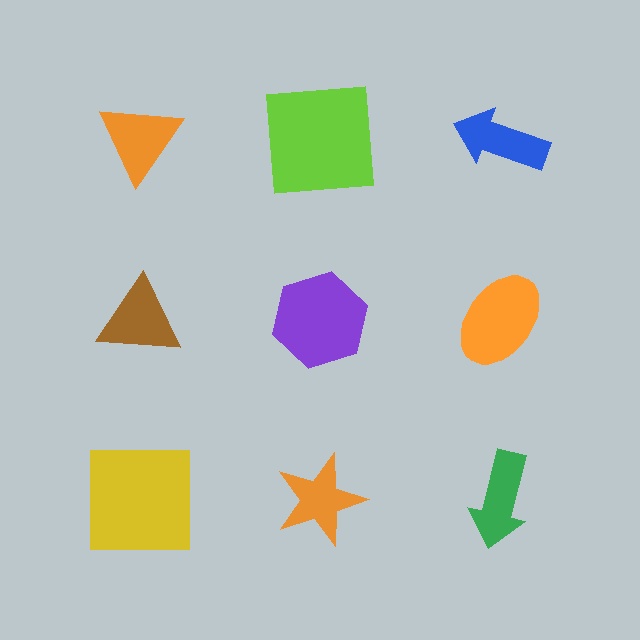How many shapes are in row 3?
3 shapes.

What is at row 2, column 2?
A purple hexagon.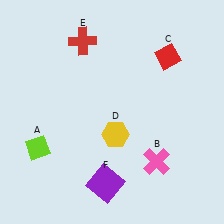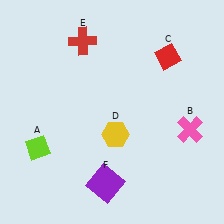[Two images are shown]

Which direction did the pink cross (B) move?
The pink cross (B) moved right.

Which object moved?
The pink cross (B) moved right.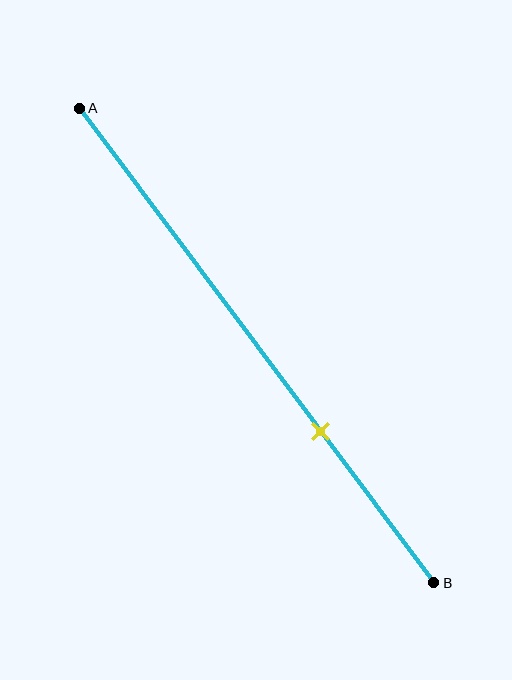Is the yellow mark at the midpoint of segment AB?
No, the mark is at about 70% from A, not at the 50% midpoint.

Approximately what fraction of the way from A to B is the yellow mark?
The yellow mark is approximately 70% of the way from A to B.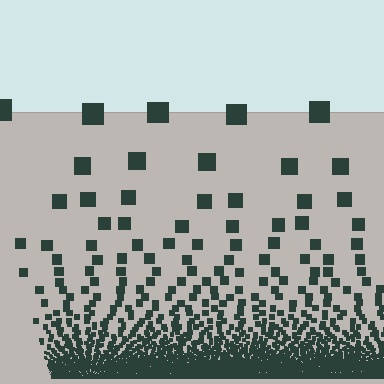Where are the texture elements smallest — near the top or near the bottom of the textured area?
Near the bottom.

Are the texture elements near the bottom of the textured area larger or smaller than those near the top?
Smaller. The gradient is inverted — elements near the bottom are smaller and denser.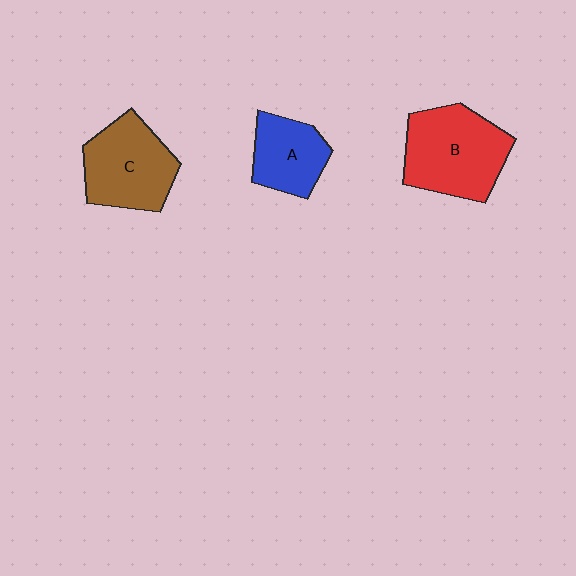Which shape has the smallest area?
Shape A (blue).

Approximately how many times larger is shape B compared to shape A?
Approximately 1.6 times.